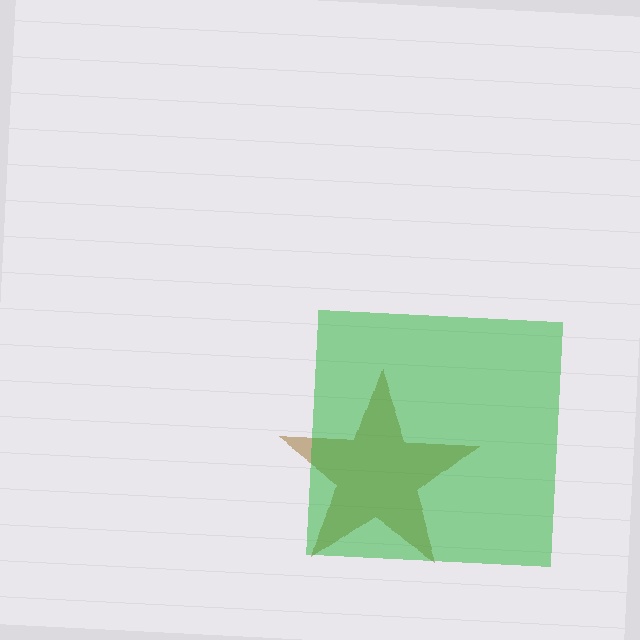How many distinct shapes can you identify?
There are 2 distinct shapes: a brown star, a green square.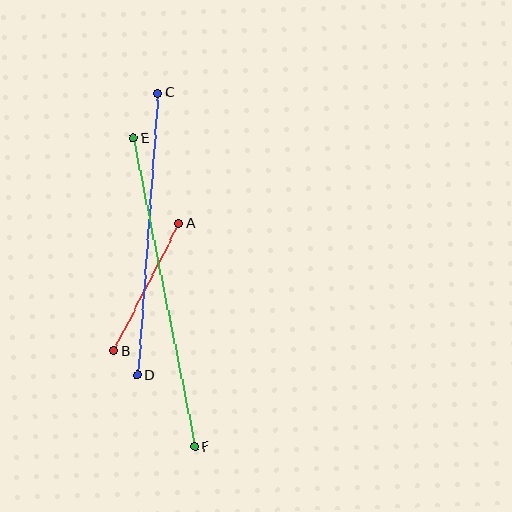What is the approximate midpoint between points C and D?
The midpoint is at approximately (148, 234) pixels.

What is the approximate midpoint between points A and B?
The midpoint is at approximately (146, 287) pixels.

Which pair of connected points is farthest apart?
Points E and F are farthest apart.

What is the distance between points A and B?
The distance is approximately 144 pixels.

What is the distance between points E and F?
The distance is approximately 314 pixels.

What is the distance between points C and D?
The distance is approximately 283 pixels.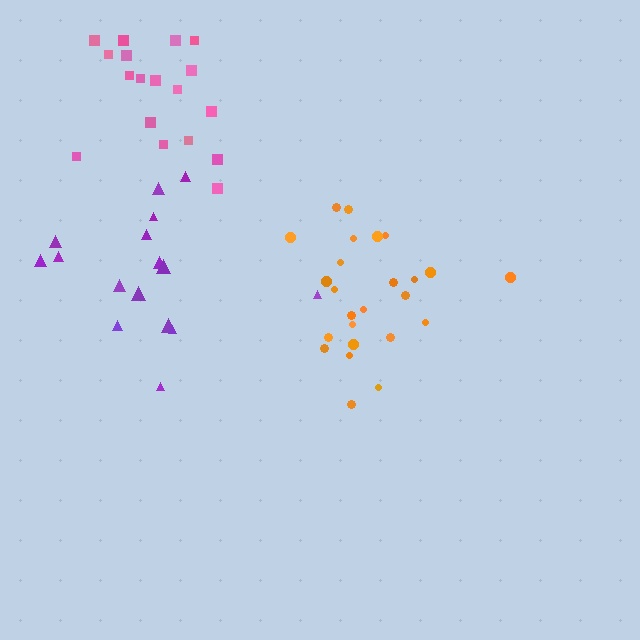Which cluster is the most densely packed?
Orange.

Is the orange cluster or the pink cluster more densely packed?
Orange.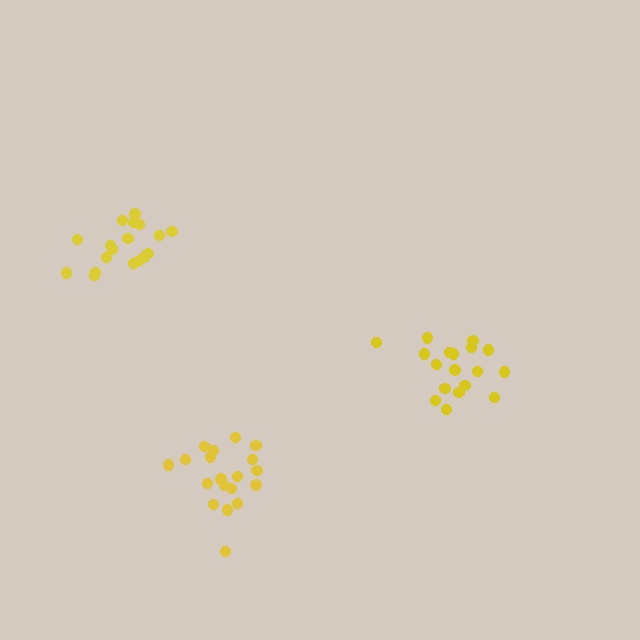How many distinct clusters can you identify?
There are 3 distinct clusters.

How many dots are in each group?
Group 1: 18 dots, Group 2: 19 dots, Group 3: 18 dots (55 total).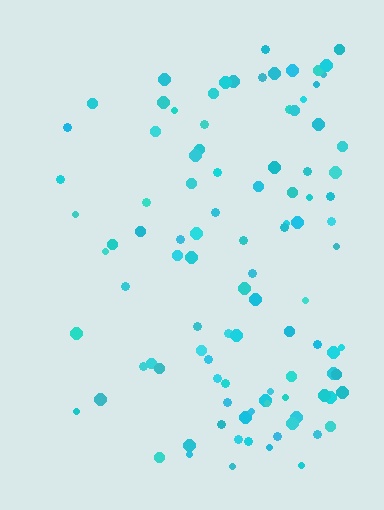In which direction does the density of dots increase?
From left to right, with the right side densest.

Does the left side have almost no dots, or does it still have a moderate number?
Still a moderate number, just noticeably fewer than the right.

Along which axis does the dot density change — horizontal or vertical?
Horizontal.